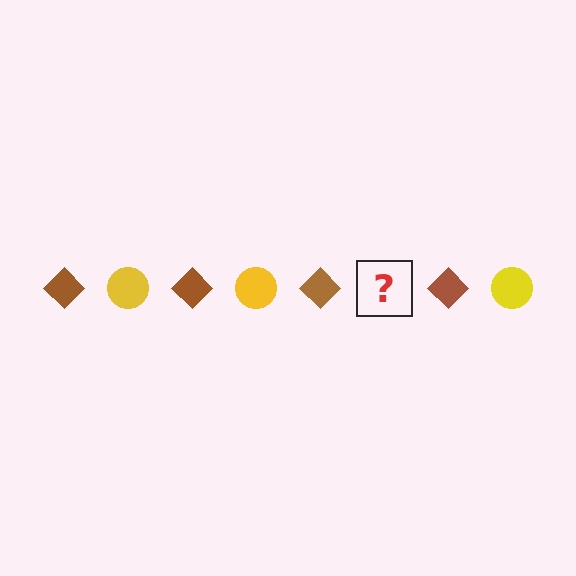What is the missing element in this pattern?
The missing element is a yellow circle.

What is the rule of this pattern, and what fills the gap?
The rule is that the pattern alternates between brown diamond and yellow circle. The gap should be filled with a yellow circle.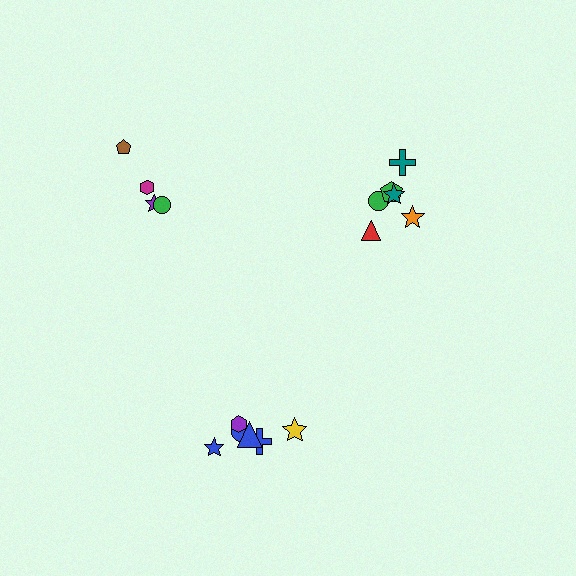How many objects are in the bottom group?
There are 6 objects.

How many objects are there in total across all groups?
There are 16 objects.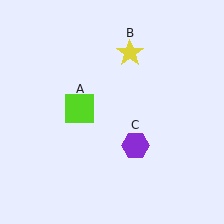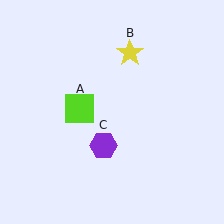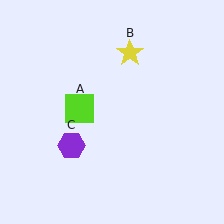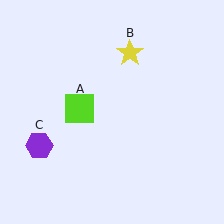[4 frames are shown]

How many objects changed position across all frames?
1 object changed position: purple hexagon (object C).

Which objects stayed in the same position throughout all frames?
Lime square (object A) and yellow star (object B) remained stationary.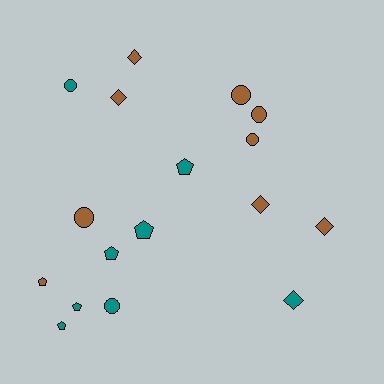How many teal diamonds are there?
There is 1 teal diamond.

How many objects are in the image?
There are 17 objects.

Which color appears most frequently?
Brown, with 9 objects.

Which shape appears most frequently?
Pentagon, with 6 objects.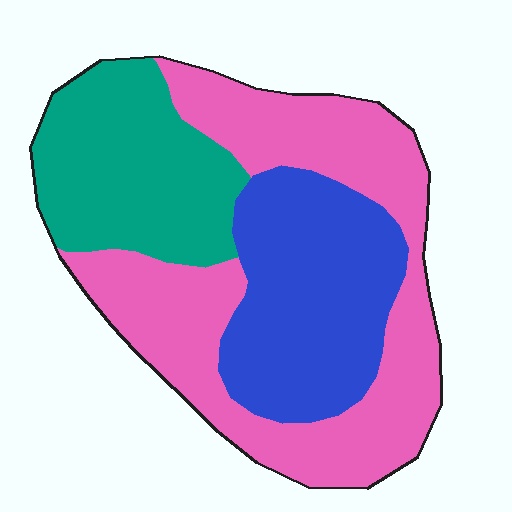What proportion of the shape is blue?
Blue takes up about one quarter (1/4) of the shape.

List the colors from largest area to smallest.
From largest to smallest: pink, blue, teal.